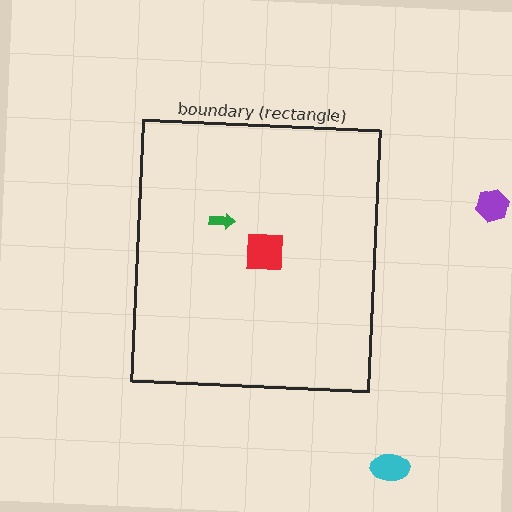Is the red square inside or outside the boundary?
Inside.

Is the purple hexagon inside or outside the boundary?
Outside.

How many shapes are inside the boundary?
2 inside, 2 outside.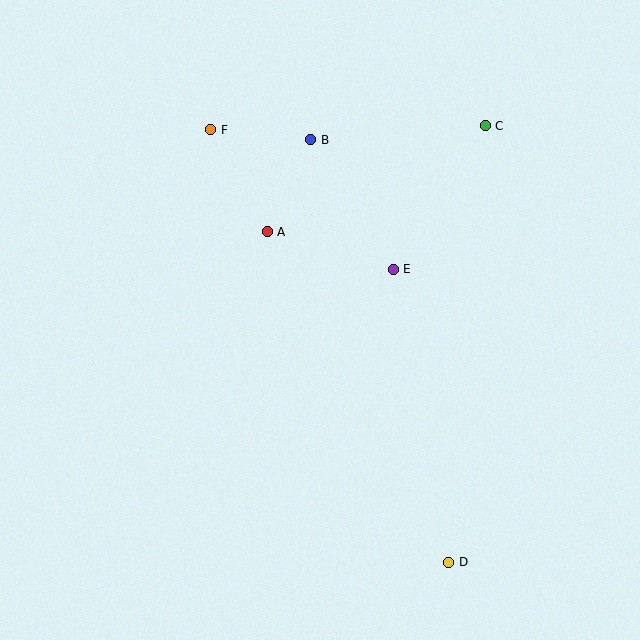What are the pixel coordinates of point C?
Point C is at (485, 126).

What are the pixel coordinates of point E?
Point E is at (393, 269).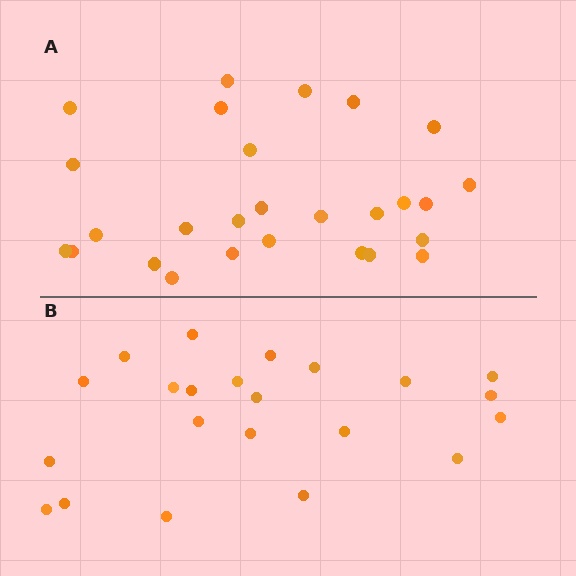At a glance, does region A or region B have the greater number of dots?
Region A (the top region) has more dots.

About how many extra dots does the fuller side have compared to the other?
Region A has about 5 more dots than region B.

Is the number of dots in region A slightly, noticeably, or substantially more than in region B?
Region A has only slightly more — the two regions are fairly close. The ratio is roughly 1.2 to 1.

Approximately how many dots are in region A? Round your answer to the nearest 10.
About 30 dots. (The exact count is 27, which rounds to 30.)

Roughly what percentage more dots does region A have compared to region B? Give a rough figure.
About 25% more.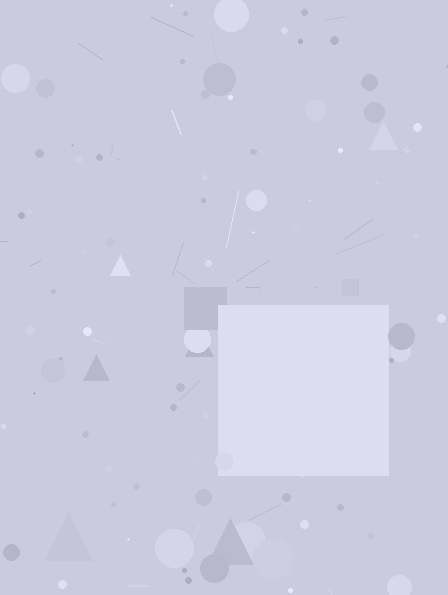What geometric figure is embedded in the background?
A square is embedded in the background.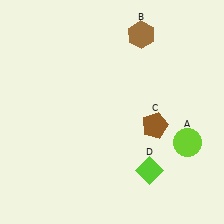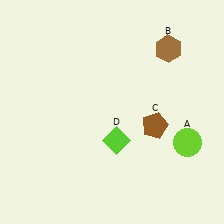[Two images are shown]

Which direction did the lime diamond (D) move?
The lime diamond (D) moved left.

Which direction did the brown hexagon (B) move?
The brown hexagon (B) moved right.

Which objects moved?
The objects that moved are: the brown hexagon (B), the lime diamond (D).